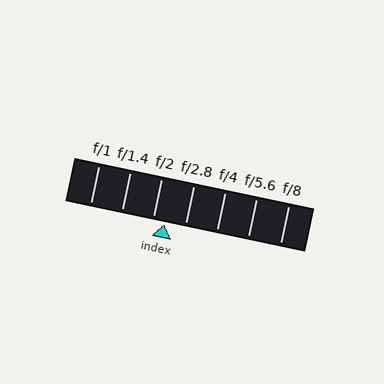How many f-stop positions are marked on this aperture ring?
There are 7 f-stop positions marked.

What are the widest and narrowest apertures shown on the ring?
The widest aperture shown is f/1 and the narrowest is f/8.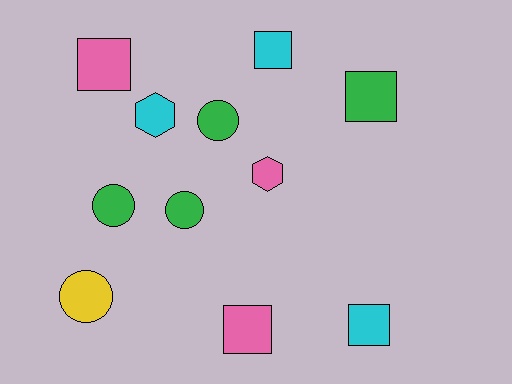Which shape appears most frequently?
Square, with 5 objects.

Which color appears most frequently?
Green, with 4 objects.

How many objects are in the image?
There are 11 objects.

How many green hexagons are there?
There are no green hexagons.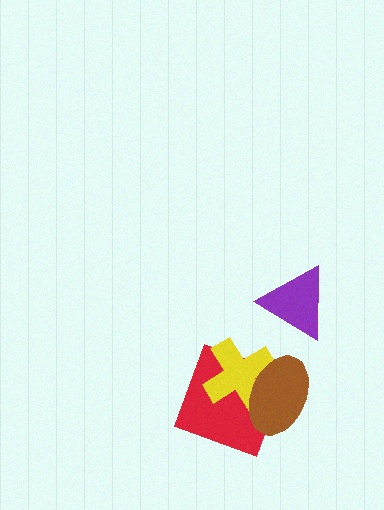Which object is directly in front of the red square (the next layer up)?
The yellow cross is directly in front of the red square.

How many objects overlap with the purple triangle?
0 objects overlap with the purple triangle.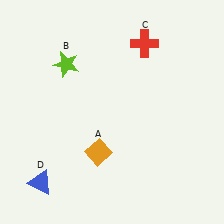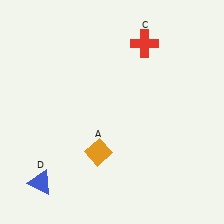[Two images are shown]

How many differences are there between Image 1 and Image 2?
There is 1 difference between the two images.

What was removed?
The lime star (B) was removed in Image 2.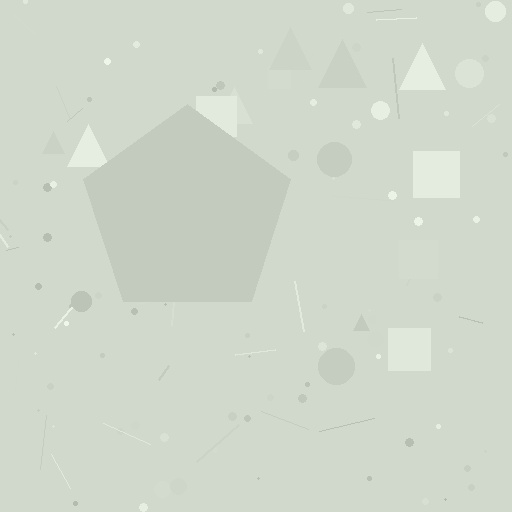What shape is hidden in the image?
A pentagon is hidden in the image.